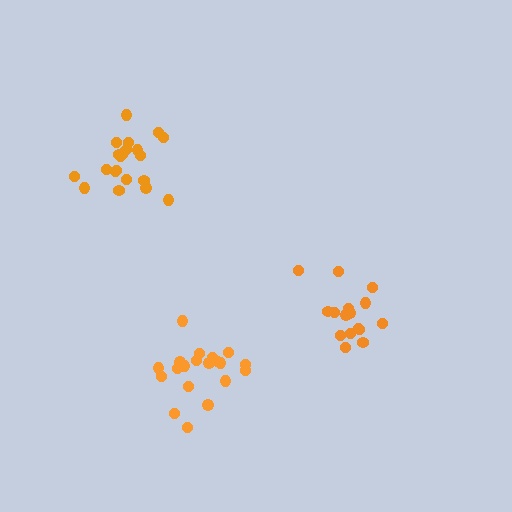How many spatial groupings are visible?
There are 3 spatial groupings.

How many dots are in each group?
Group 1: 21 dots, Group 2: 16 dots, Group 3: 20 dots (57 total).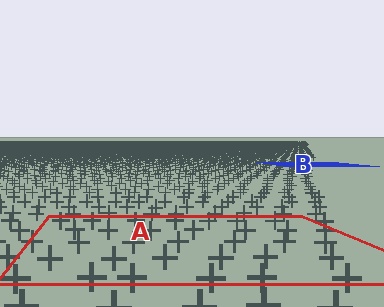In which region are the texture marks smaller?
The texture marks are smaller in region B, because it is farther away.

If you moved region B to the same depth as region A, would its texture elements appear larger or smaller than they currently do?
They would appear larger. At a closer depth, the same texture elements are projected at a bigger on-screen size.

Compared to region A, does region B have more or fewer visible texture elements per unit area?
Region B has more texture elements per unit area — they are packed more densely because it is farther away.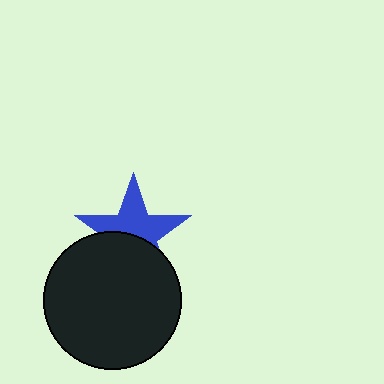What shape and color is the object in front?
The object in front is a black circle.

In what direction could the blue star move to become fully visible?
The blue star could move up. That would shift it out from behind the black circle entirely.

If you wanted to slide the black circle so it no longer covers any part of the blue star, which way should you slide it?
Slide it down — that is the most direct way to separate the two shapes.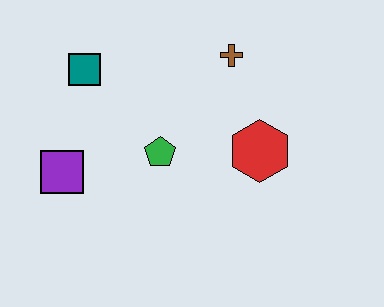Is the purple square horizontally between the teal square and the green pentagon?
No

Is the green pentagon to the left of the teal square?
No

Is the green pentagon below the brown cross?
Yes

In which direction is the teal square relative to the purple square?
The teal square is above the purple square.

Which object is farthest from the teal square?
The red hexagon is farthest from the teal square.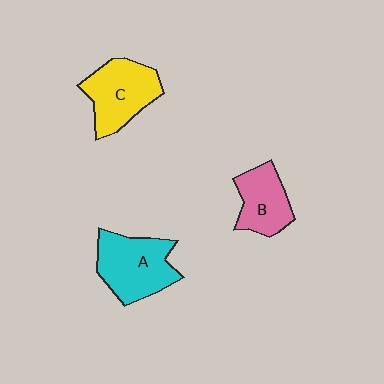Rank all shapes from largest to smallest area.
From largest to smallest: A (cyan), C (yellow), B (pink).